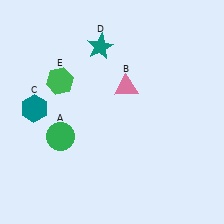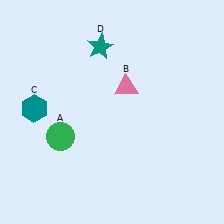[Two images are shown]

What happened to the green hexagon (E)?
The green hexagon (E) was removed in Image 2. It was in the top-left area of Image 1.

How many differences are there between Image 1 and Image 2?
There is 1 difference between the two images.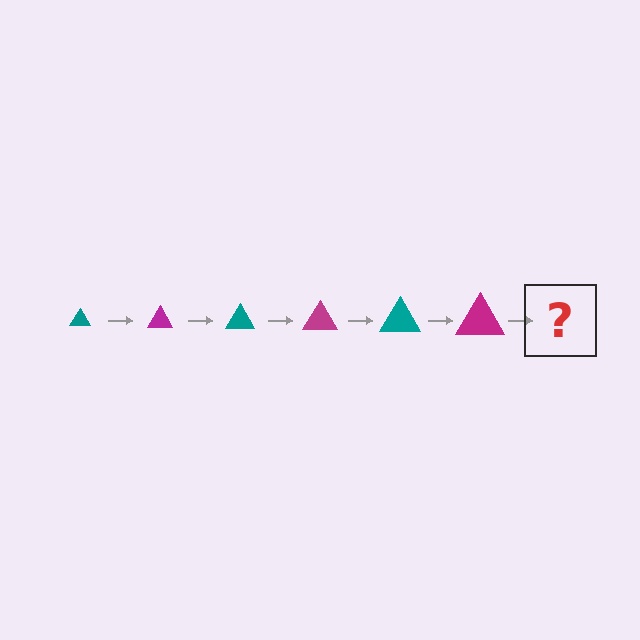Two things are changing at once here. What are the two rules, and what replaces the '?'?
The two rules are that the triangle grows larger each step and the color cycles through teal and magenta. The '?' should be a teal triangle, larger than the previous one.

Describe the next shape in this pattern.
It should be a teal triangle, larger than the previous one.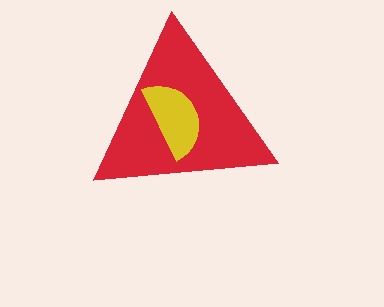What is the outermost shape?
The red triangle.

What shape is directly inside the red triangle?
The yellow semicircle.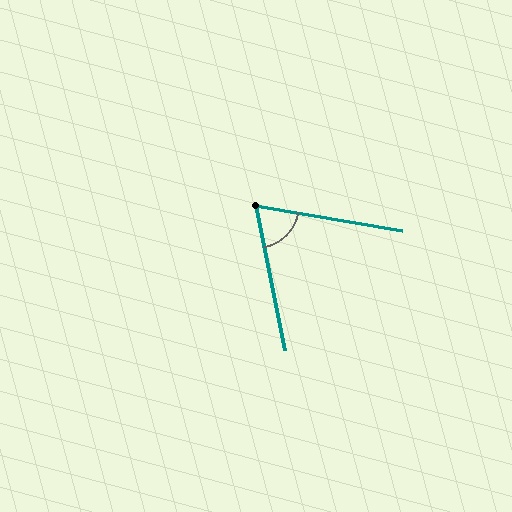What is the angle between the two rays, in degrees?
Approximately 69 degrees.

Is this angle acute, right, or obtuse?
It is acute.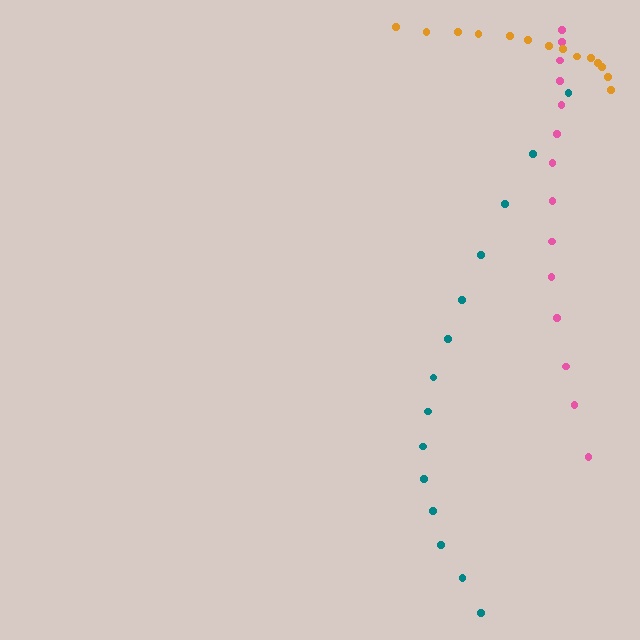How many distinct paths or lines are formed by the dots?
There are 3 distinct paths.